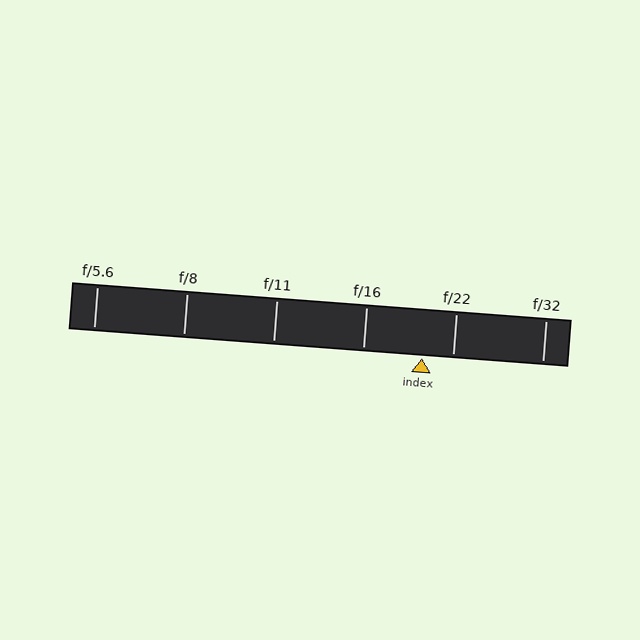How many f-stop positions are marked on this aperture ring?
There are 6 f-stop positions marked.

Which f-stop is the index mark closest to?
The index mark is closest to f/22.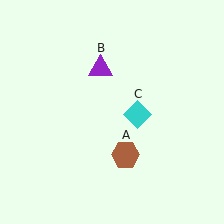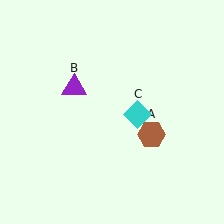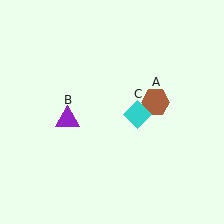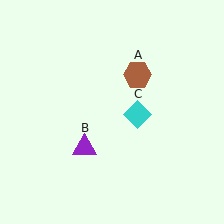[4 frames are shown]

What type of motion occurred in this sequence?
The brown hexagon (object A), purple triangle (object B) rotated counterclockwise around the center of the scene.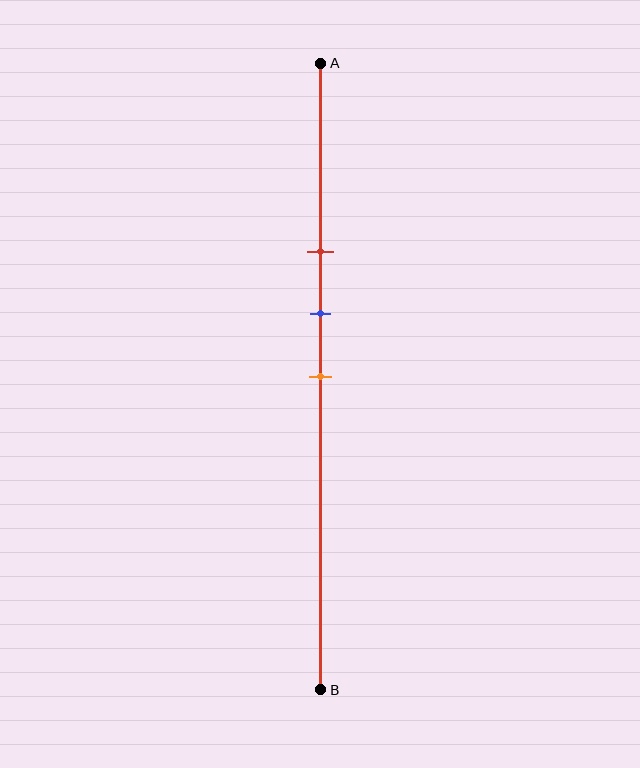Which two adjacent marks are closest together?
The blue and orange marks are the closest adjacent pair.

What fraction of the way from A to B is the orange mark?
The orange mark is approximately 50% (0.5) of the way from A to B.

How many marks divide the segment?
There are 3 marks dividing the segment.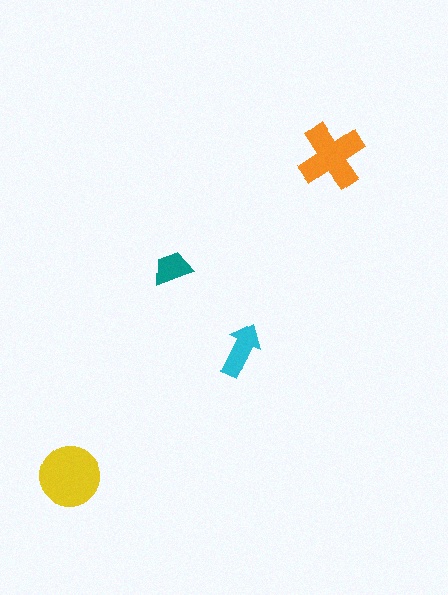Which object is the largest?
The yellow circle.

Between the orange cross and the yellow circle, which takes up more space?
The yellow circle.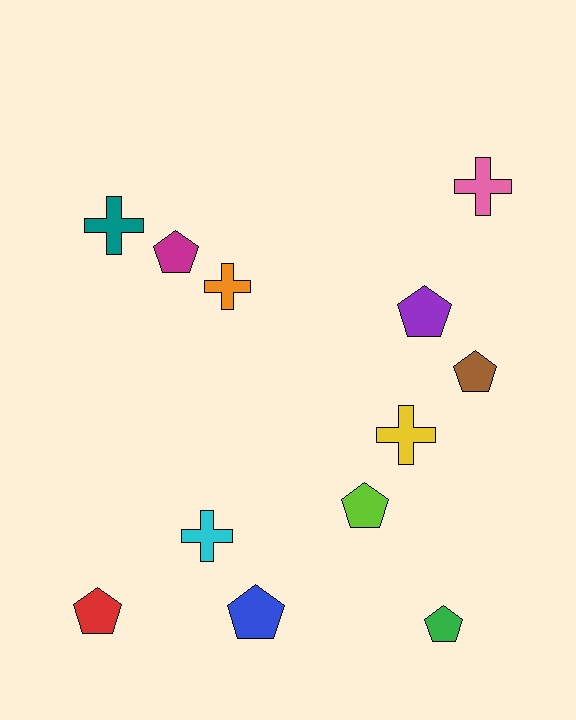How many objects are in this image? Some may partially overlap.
There are 12 objects.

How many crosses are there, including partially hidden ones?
There are 5 crosses.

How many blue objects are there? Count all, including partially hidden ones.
There is 1 blue object.